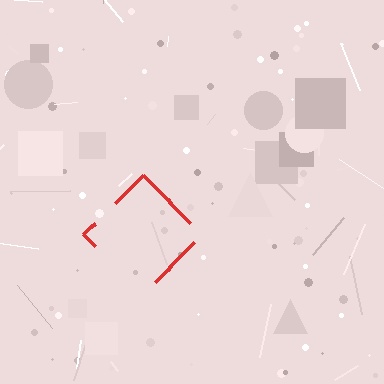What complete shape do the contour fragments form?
The contour fragments form a diamond.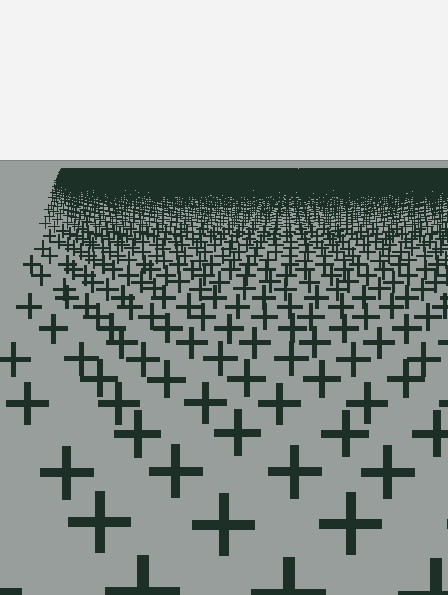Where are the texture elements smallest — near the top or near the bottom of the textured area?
Near the top.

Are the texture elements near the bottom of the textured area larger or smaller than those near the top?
Larger. Near the bottom, elements are closer to the viewer and appear at a bigger on-screen size.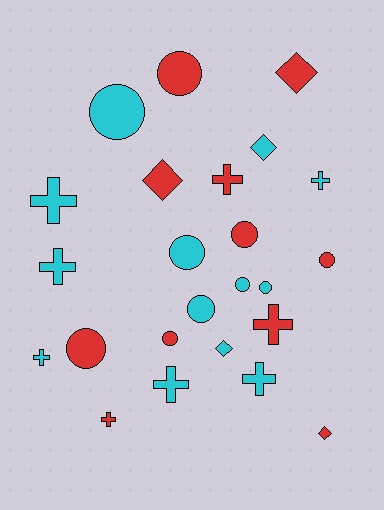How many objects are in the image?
There are 24 objects.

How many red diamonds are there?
There are 3 red diamonds.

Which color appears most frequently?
Cyan, with 13 objects.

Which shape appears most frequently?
Circle, with 10 objects.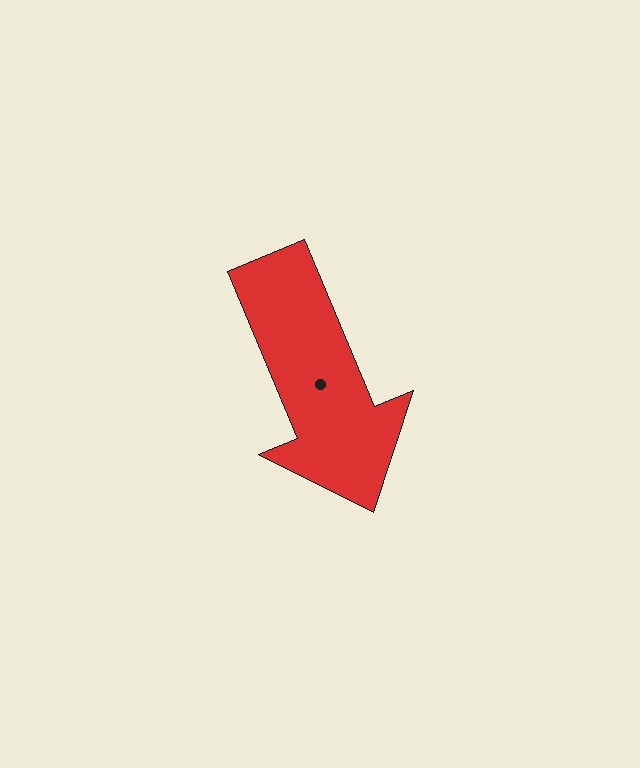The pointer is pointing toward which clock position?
Roughly 5 o'clock.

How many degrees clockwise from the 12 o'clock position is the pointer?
Approximately 157 degrees.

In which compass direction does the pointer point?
Southeast.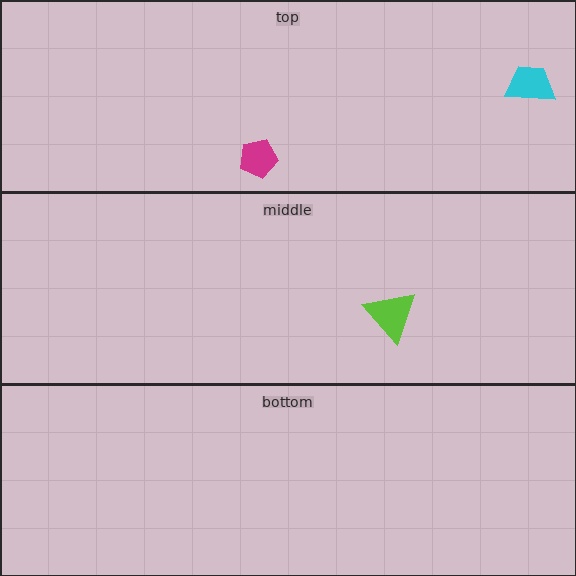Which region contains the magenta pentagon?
The top region.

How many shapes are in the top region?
2.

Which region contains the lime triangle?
The middle region.